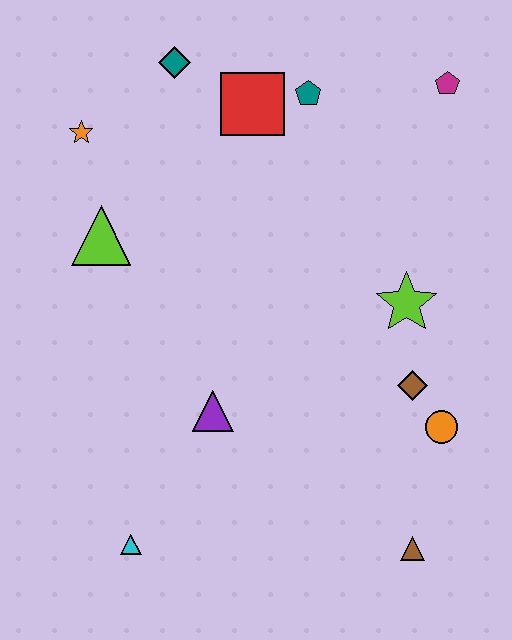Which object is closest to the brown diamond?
The orange circle is closest to the brown diamond.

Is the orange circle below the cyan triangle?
No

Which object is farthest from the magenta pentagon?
The cyan triangle is farthest from the magenta pentagon.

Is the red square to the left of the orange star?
No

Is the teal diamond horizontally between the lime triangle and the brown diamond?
Yes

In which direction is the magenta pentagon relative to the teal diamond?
The magenta pentagon is to the right of the teal diamond.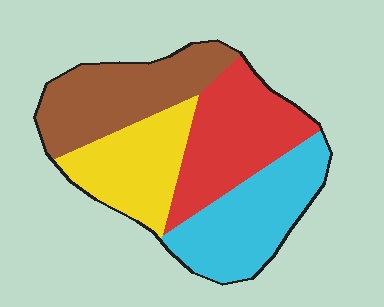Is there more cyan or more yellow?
Cyan.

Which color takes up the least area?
Yellow, at roughly 20%.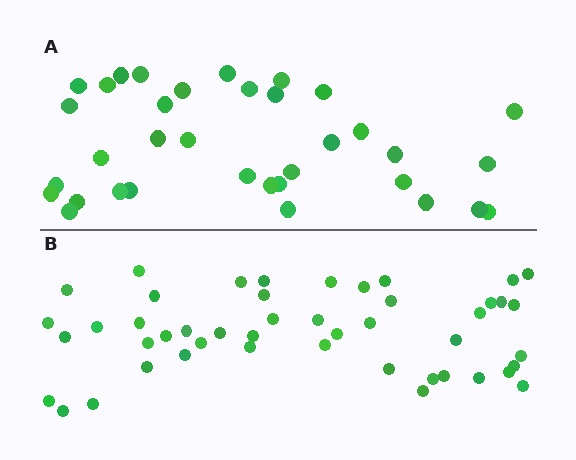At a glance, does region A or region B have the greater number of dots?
Region B (the bottom region) has more dots.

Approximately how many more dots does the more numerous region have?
Region B has roughly 12 or so more dots than region A.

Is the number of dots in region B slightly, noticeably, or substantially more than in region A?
Region B has noticeably more, but not dramatically so. The ratio is roughly 1.3 to 1.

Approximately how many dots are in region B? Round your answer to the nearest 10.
About 50 dots. (The exact count is 47, which rounds to 50.)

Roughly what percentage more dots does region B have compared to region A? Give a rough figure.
About 35% more.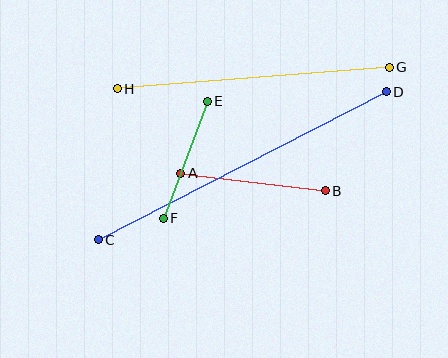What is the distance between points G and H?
The distance is approximately 273 pixels.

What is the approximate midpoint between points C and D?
The midpoint is at approximately (242, 166) pixels.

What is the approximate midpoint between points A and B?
The midpoint is at approximately (253, 182) pixels.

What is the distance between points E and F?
The distance is approximately 125 pixels.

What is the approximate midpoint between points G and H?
The midpoint is at approximately (253, 78) pixels.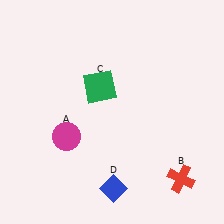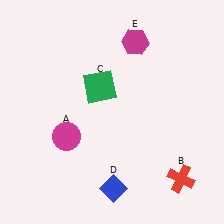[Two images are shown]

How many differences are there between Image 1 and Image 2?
There is 1 difference between the two images.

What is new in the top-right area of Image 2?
A magenta hexagon (E) was added in the top-right area of Image 2.